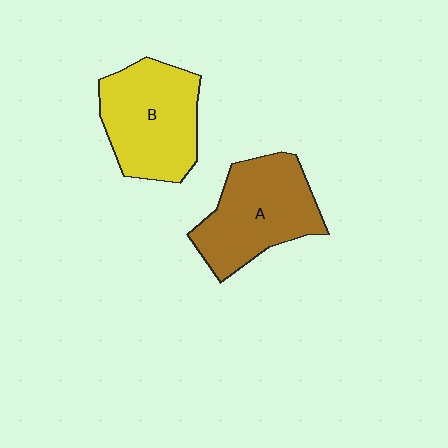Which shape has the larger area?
Shape B (yellow).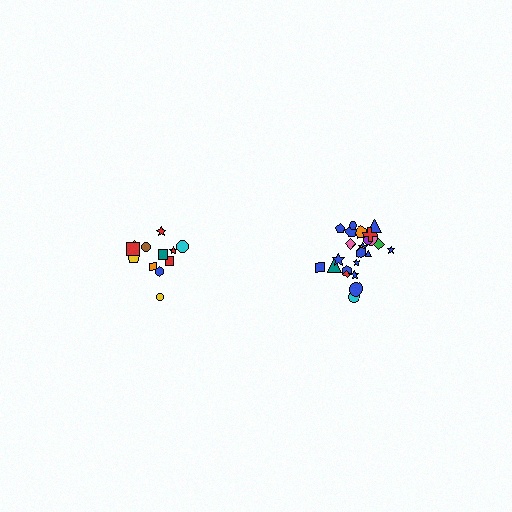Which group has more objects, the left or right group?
The right group.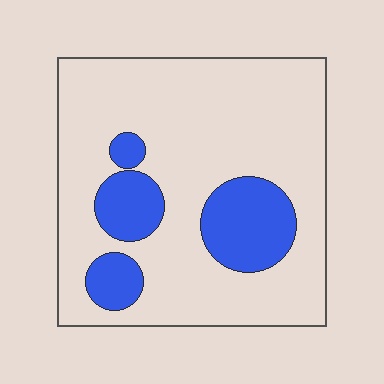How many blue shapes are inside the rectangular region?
4.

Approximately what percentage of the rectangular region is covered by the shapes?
Approximately 20%.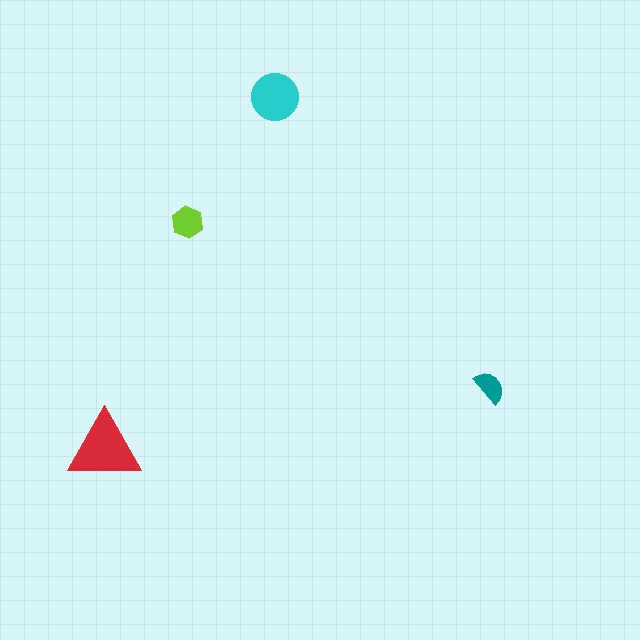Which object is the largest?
The red triangle.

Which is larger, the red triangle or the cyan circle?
The red triangle.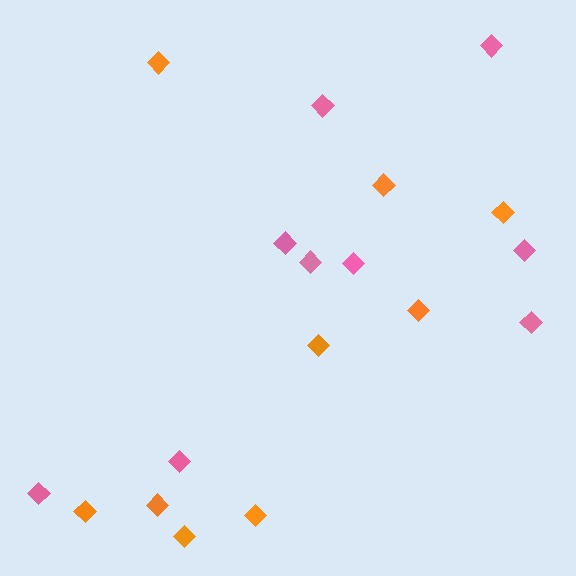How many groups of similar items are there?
There are 2 groups: one group of pink diamonds (9) and one group of orange diamonds (9).